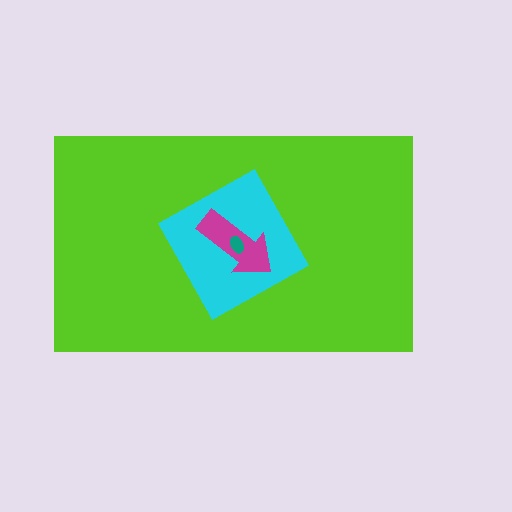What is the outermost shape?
The lime rectangle.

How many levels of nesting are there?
4.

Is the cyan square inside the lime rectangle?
Yes.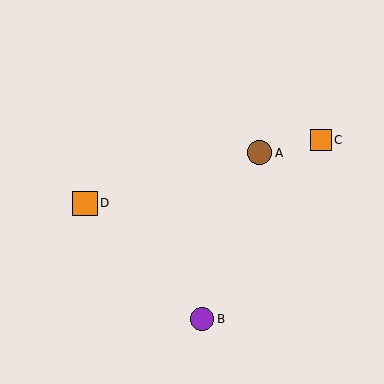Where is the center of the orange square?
The center of the orange square is at (85, 203).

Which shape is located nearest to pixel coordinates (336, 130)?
The orange square (labeled C) at (321, 140) is nearest to that location.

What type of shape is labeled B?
Shape B is a purple circle.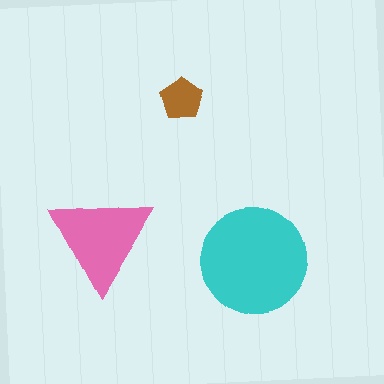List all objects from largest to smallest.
The cyan circle, the pink triangle, the brown pentagon.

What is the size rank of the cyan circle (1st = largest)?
1st.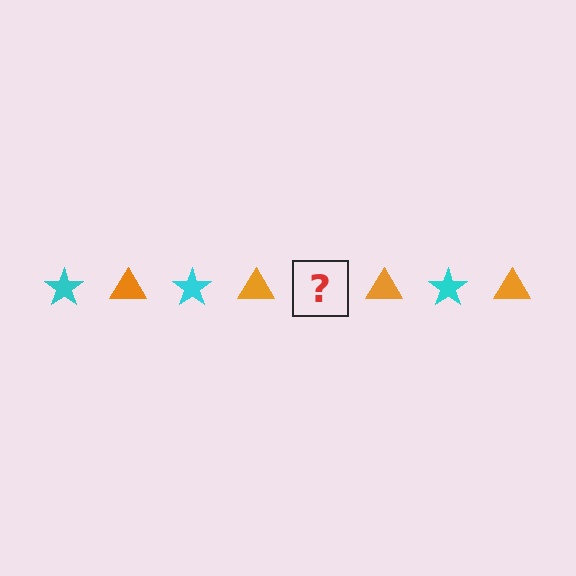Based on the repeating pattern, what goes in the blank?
The blank should be a cyan star.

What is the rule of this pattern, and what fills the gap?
The rule is that the pattern alternates between cyan star and orange triangle. The gap should be filled with a cyan star.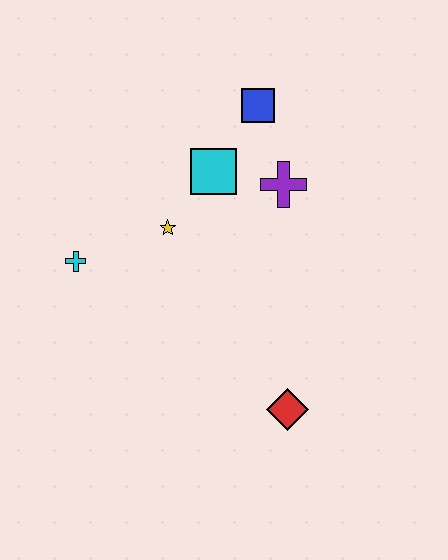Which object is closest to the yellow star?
The cyan square is closest to the yellow star.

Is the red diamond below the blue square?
Yes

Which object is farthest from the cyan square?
The red diamond is farthest from the cyan square.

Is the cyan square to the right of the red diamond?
No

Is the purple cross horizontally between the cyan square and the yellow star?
No